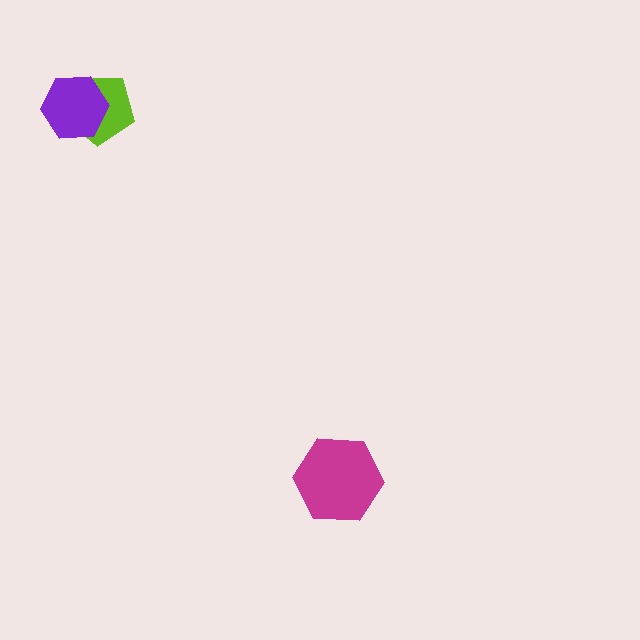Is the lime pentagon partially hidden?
Yes, it is partially covered by another shape.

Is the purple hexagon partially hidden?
No, no other shape covers it.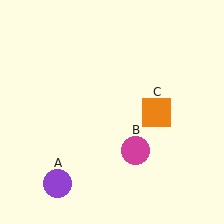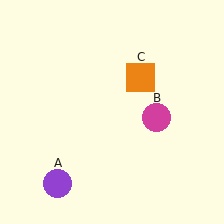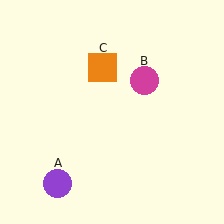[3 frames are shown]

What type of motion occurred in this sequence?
The magenta circle (object B), orange square (object C) rotated counterclockwise around the center of the scene.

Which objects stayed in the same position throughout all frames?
Purple circle (object A) remained stationary.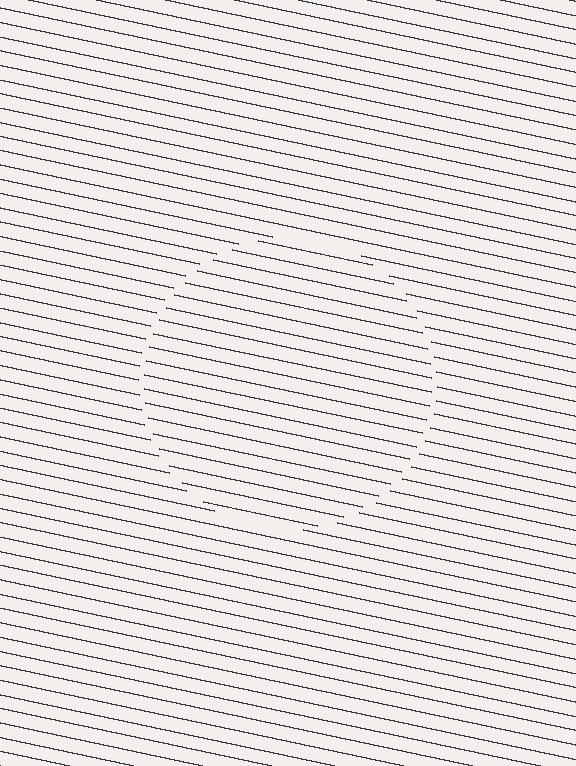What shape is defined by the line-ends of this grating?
An illusory circle. The interior of the shape contains the same grating, shifted by half a period — the contour is defined by the phase discontinuity where line-ends from the inner and outer gratings abut.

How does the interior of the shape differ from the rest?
The interior of the shape contains the same grating, shifted by half a period — the contour is defined by the phase discontinuity where line-ends from the inner and outer gratings abut.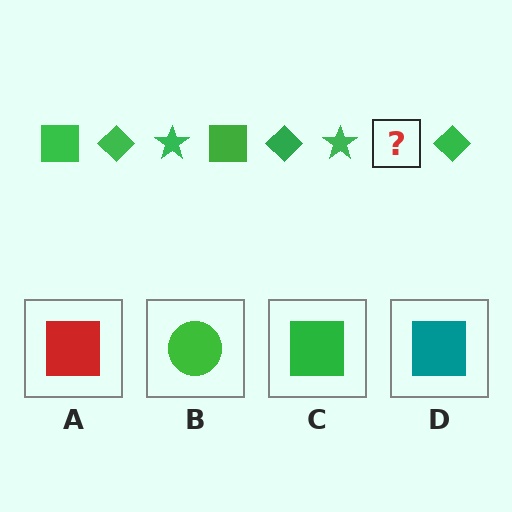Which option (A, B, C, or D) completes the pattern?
C.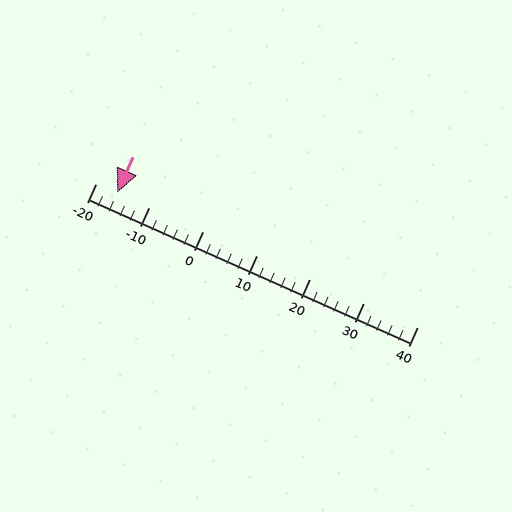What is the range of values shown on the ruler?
The ruler shows values from -20 to 40.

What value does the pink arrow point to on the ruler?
The pink arrow points to approximately -16.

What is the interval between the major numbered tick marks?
The major tick marks are spaced 10 units apart.